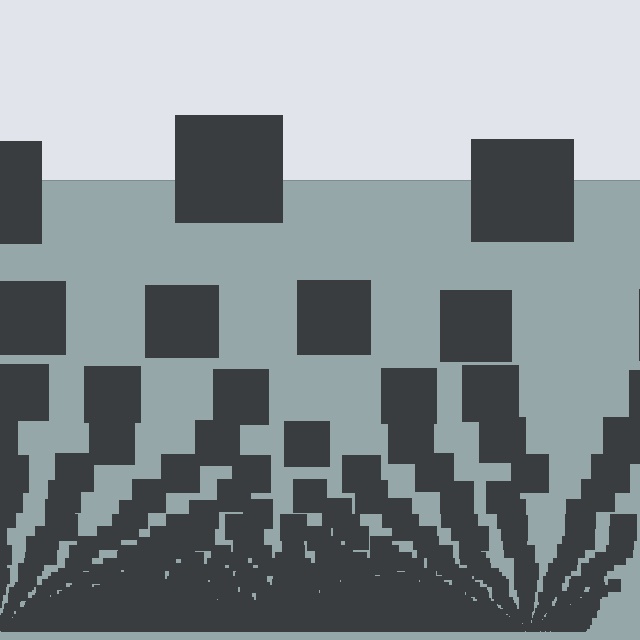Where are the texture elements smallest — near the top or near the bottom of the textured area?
Near the bottom.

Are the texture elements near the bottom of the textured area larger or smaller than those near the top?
Smaller. The gradient is inverted — elements near the bottom are smaller and denser.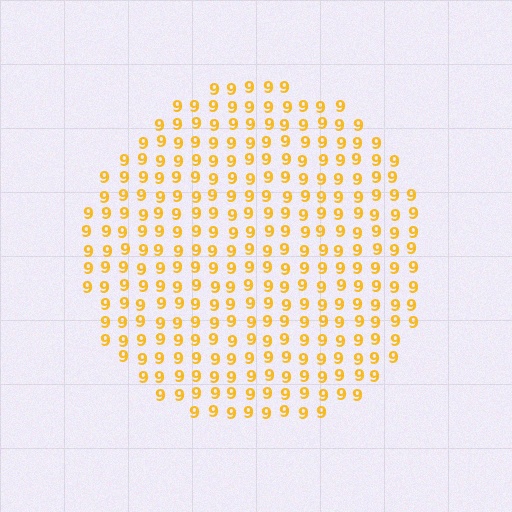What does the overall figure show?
The overall figure shows a circle.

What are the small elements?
The small elements are digit 9's.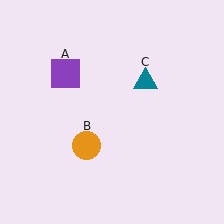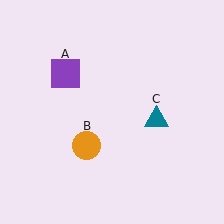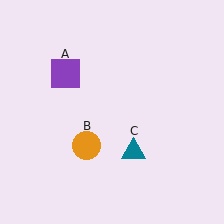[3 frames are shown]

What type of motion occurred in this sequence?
The teal triangle (object C) rotated clockwise around the center of the scene.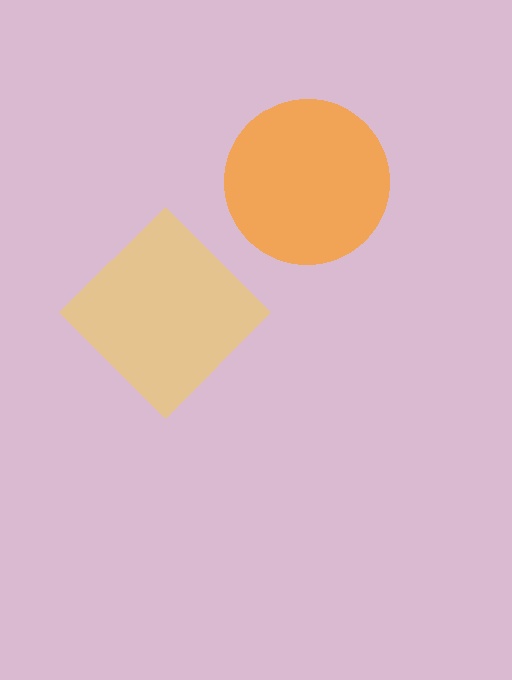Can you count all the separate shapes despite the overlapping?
Yes, there are 2 separate shapes.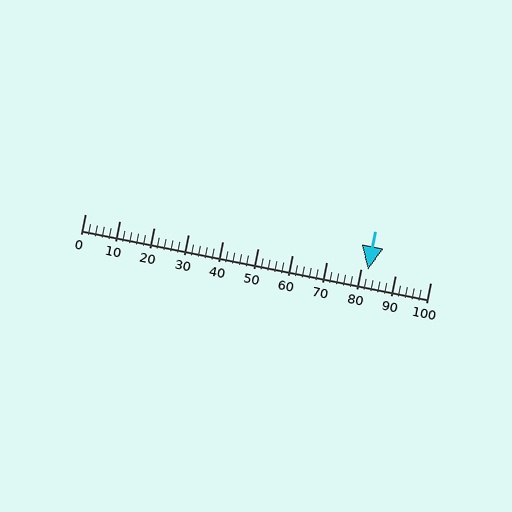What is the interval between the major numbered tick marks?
The major tick marks are spaced 10 units apart.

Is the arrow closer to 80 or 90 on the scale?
The arrow is closer to 80.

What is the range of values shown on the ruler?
The ruler shows values from 0 to 100.